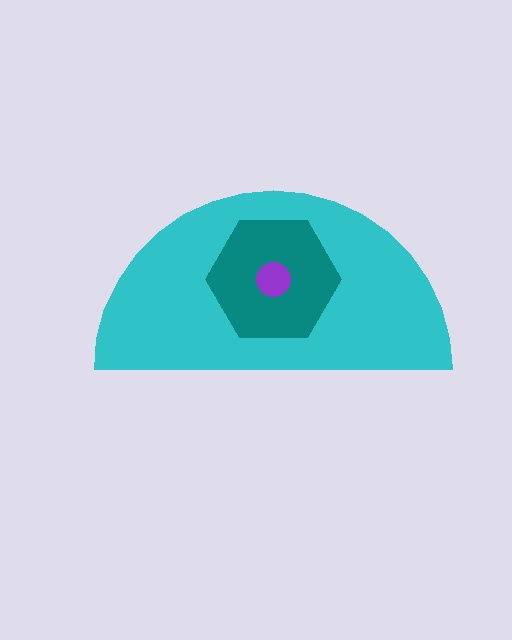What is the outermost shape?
The cyan semicircle.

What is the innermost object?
The purple circle.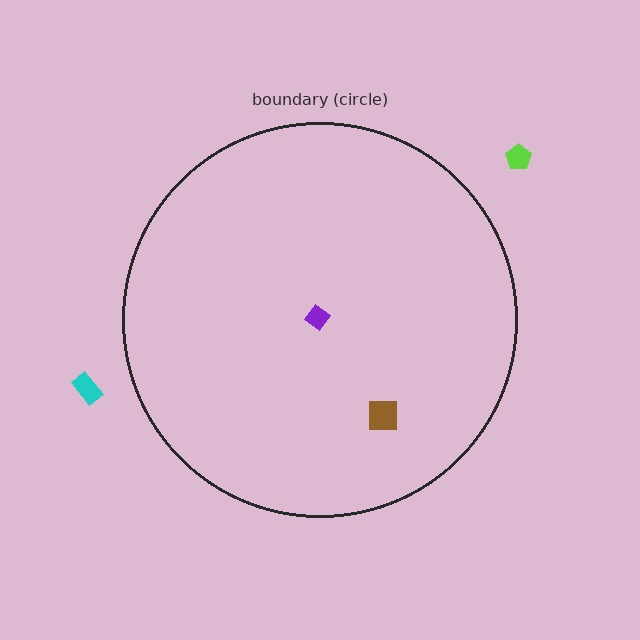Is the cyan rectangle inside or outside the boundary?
Outside.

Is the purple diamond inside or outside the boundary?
Inside.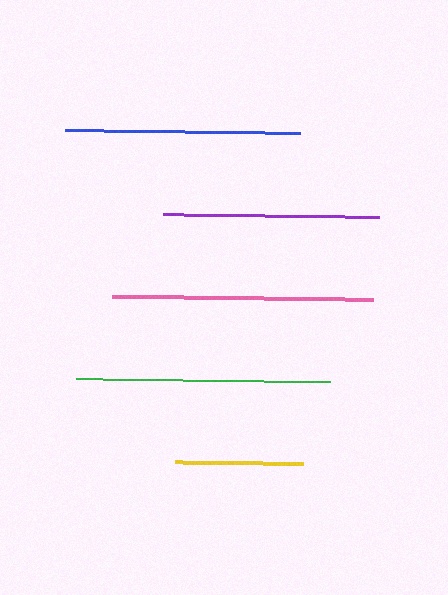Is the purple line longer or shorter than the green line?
The green line is longer than the purple line.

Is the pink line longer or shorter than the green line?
The pink line is longer than the green line.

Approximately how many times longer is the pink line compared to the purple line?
The pink line is approximately 1.2 times the length of the purple line.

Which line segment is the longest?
The pink line is the longest at approximately 261 pixels.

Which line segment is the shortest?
The yellow line is the shortest at approximately 129 pixels.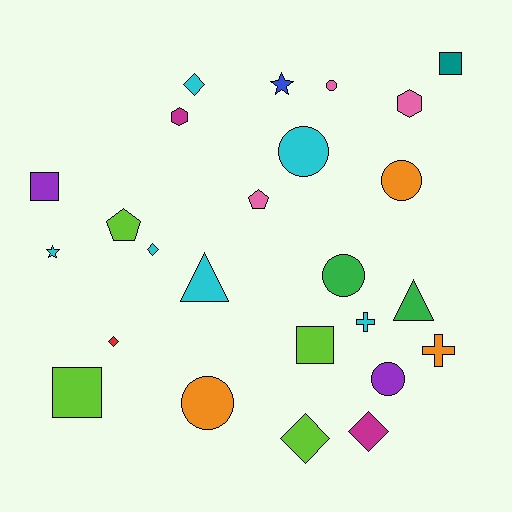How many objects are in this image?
There are 25 objects.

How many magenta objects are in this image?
There are 2 magenta objects.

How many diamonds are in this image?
There are 5 diamonds.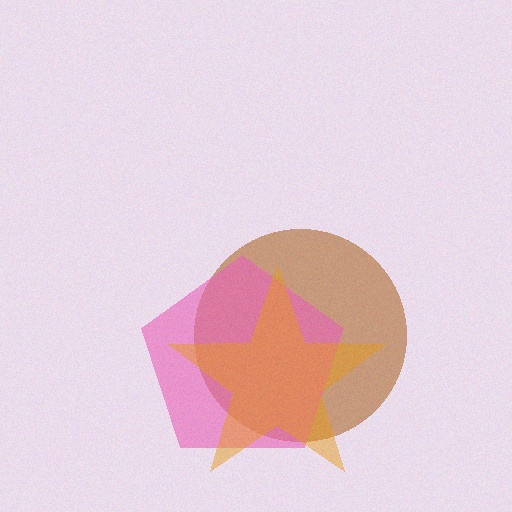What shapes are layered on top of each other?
The layered shapes are: a brown circle, a pink pentagon, an orange star.